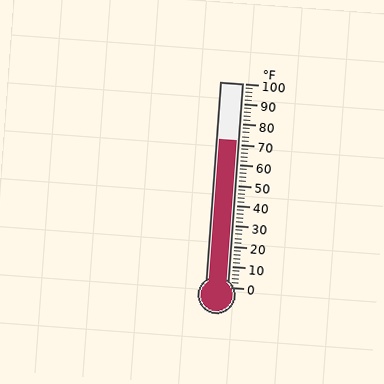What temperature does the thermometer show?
The thermometer shows approximately 72°F.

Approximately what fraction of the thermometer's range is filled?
The thermometer is filled to approximately 70% of its range.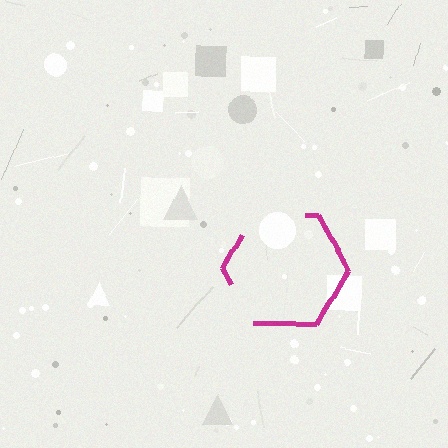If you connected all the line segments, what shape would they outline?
They would outline a hexagon.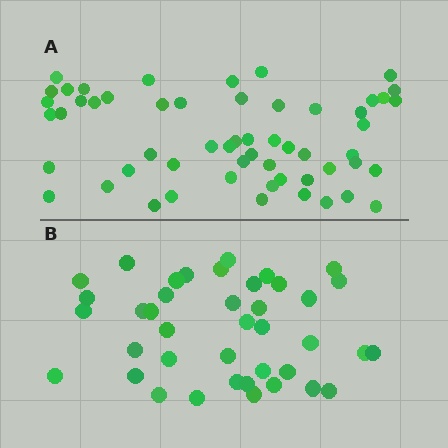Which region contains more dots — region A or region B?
Region A (the top region) has more dots.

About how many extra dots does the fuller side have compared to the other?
Region A has approximately 15 more dots than region B.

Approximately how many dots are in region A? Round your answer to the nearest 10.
About 60 dots. (The exact count is 56, which rounds to 60.)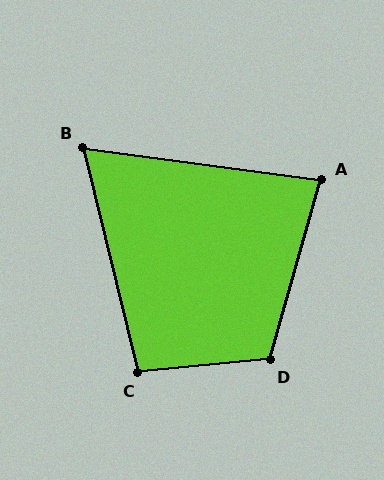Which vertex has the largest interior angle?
D, at approximately 111 degrees.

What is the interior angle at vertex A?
Approximately 82 degrees (acute).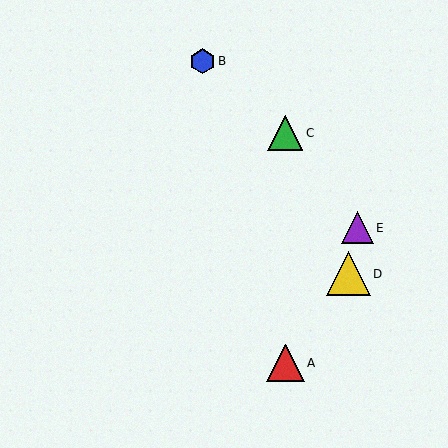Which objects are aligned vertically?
Objects A, C are aligned vertically.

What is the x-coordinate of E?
Object E is at x≈357.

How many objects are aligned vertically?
2 objects (A, C) are aligned vertically.